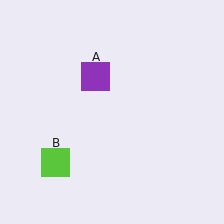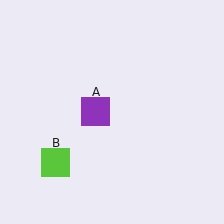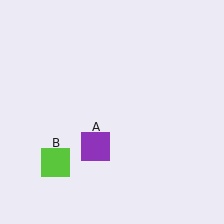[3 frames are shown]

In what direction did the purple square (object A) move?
The purple square (object A) moved down.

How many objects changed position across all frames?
1 object changed position: purple square (object A).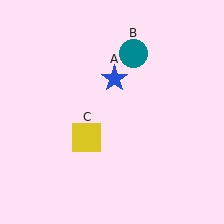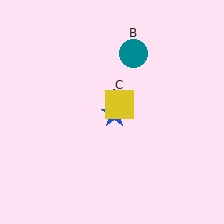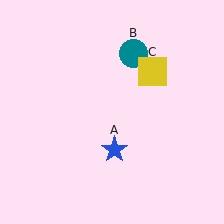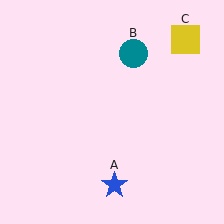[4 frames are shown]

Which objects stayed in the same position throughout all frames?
Teal circle (object B) remained stationary.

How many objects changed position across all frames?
2 objects changed position: blue star (object A), yellow square (object C).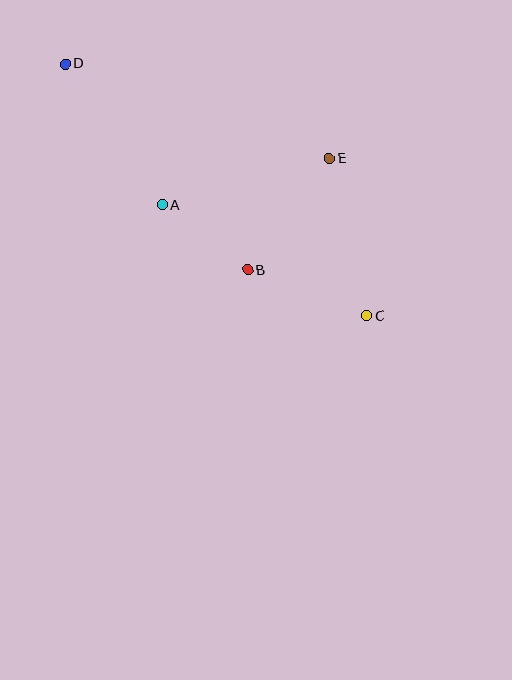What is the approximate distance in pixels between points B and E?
The distance between B and E is approximately 138 pixels.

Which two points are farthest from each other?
Points C and D are farthest from each other.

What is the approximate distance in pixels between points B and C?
The distance between B and C is approximately 128 pixels.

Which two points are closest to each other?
Points A and B are closest to each other.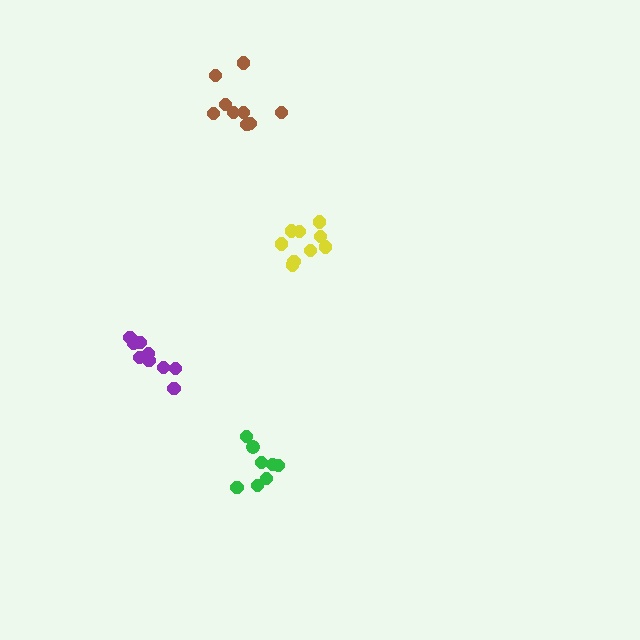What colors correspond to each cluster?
The clusters are colored: purple, yellow, brown, green.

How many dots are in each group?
Group 1: 9 dots, Group 2: 9 dots, Group 3: 9 dots, Group 4: 8 dots (35 total).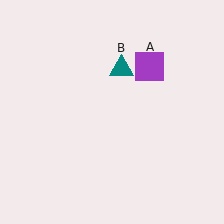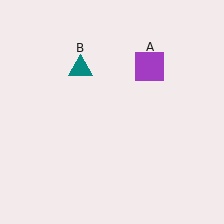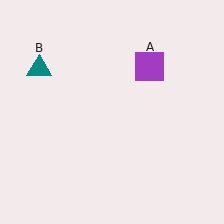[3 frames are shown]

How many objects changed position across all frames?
1 object changed position: teal triangle (object B).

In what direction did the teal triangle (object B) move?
The teal triangle (object B) moved left.